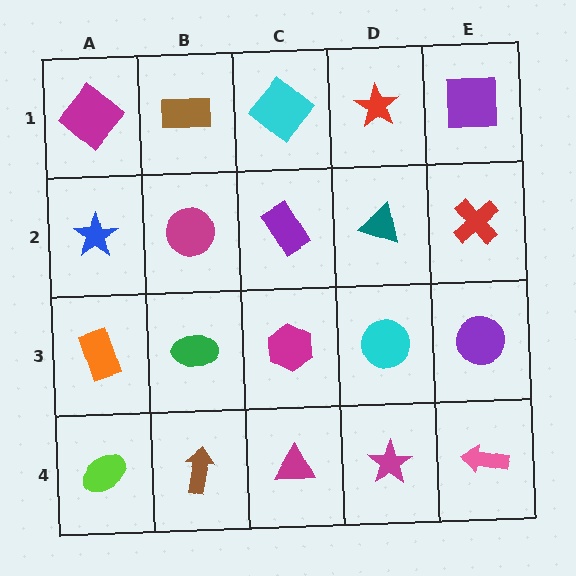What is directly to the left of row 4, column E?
A magenta star.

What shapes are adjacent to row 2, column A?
A magenta diamond (row 1, column A), an orange rectangle (row 3, column A), a magenta circle (row 2, column B).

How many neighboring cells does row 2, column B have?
4.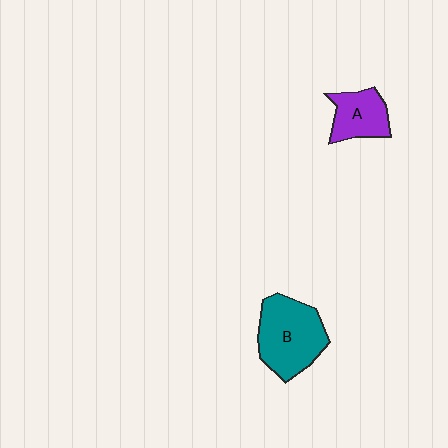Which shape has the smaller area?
Shape A (purple).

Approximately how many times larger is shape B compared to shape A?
Approximately 1.7 times.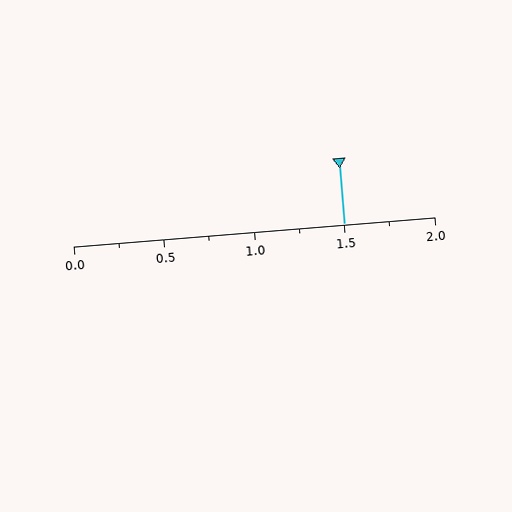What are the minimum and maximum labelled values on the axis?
The axis runs from 0.0 to 2.0.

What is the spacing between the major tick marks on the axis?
The major ticks are spaced 0.5 apart.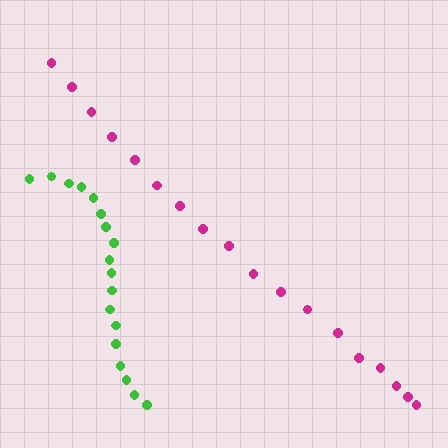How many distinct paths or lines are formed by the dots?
There are 2 distinct paths.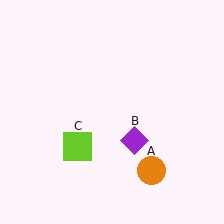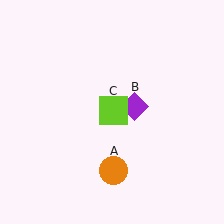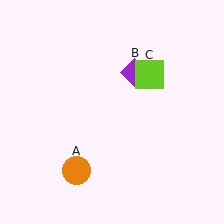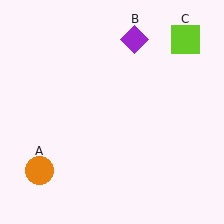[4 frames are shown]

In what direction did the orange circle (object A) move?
The orange circle (object A) moved left.